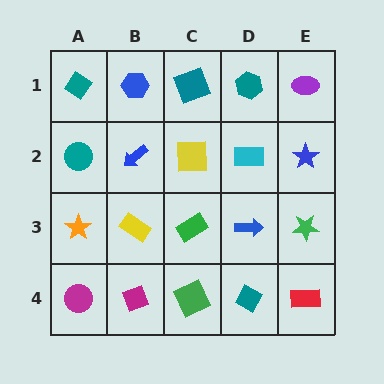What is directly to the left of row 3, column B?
An orange star.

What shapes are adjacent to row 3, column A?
A teal circle (row 2, column A), a magenta circle (row 4, column A), a yellow rectangle (row 3, column B).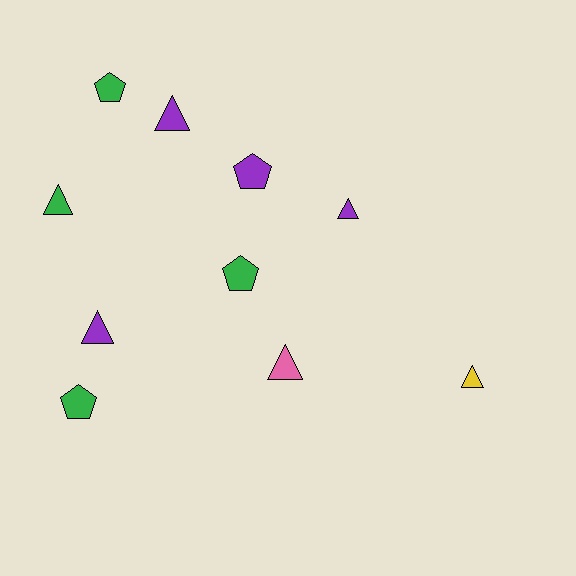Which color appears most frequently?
Green, with 4 objects.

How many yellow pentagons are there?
There are no yellow pentagons.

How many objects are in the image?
There are 10 objects.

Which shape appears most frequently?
Triangle, with 6 objects.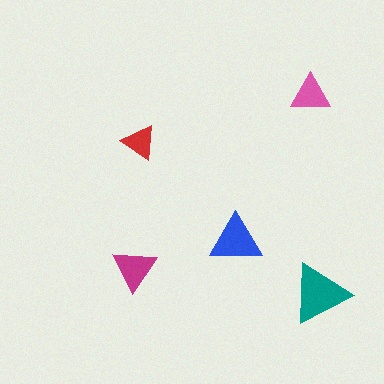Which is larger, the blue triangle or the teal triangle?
The teal one.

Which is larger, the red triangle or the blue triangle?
The blue one.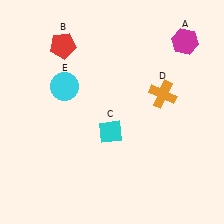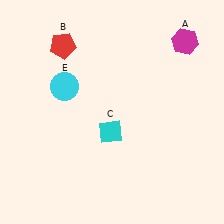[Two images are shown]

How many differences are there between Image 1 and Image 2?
There is 1 difference between the two images.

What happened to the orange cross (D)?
The orange cross (D) was removed in Image 2. It was in the top-right area of Image 1.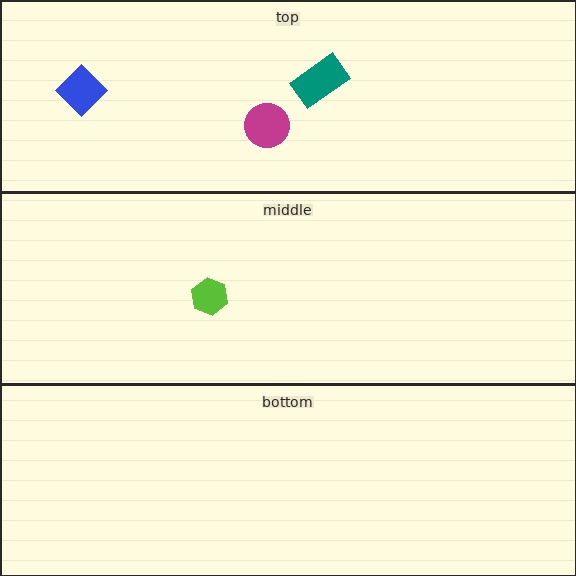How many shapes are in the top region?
3.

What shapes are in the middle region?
The lime hexagon.